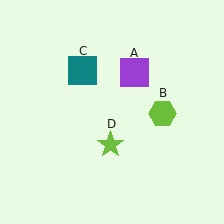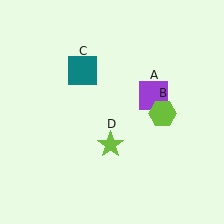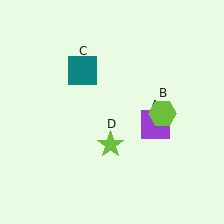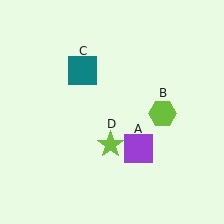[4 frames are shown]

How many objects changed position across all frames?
1 object changed position: purple square (object A).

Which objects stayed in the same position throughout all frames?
Lime hexagon (object B) and teal square (object C) and lime star (object D) remained stationary.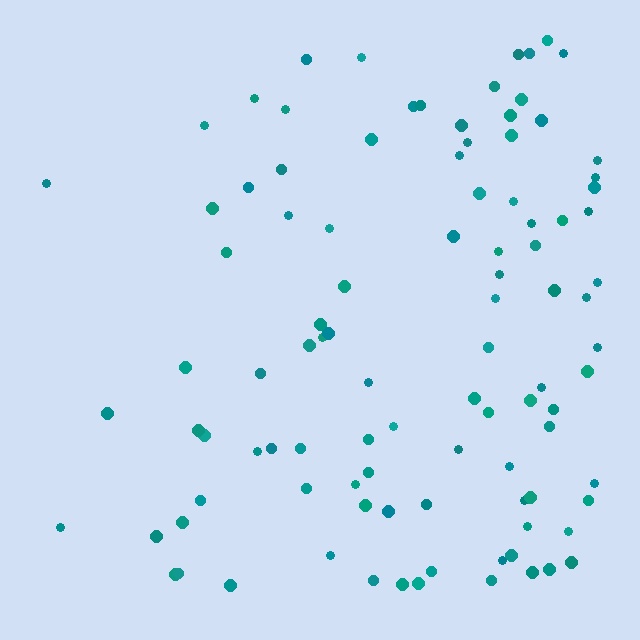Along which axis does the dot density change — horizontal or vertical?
Horizontal.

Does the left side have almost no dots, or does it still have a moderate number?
Still a moderate number, just noticeably fewer than the right.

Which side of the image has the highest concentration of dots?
The right.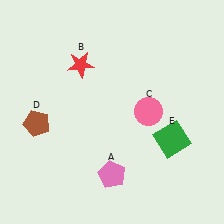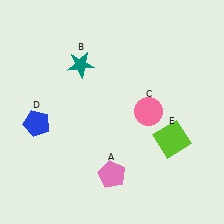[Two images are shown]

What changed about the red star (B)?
In Image 1, B is red. In Image 2, it changed to teal.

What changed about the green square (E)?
In Image 1, E is green. In Image 2, it changed to lime.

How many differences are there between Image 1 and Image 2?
There are 3 differences between the two images.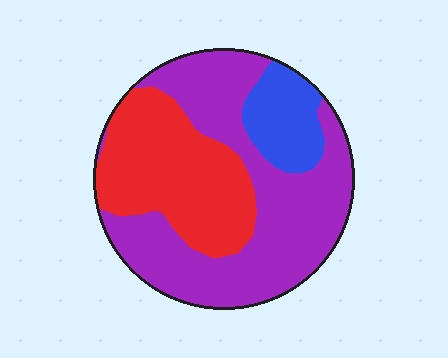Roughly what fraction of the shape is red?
Red takes up about one third (1/3) of the shape.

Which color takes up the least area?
Blue, at roughly 15%.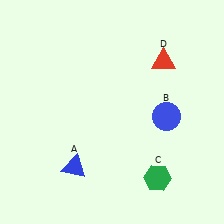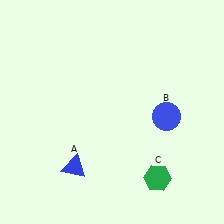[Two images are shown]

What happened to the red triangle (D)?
The red triangle (D) was removed in Image 2. It was in the top-right area of Image 1.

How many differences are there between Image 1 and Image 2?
There is 1 difference between the two images.